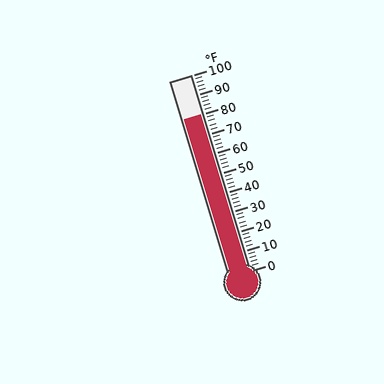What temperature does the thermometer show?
The thermometer shows approximately 80°F.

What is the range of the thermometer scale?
The thermometer scale ranges from 0°F to 100°F.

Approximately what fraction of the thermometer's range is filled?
The thermometer is filled to approximately 80% of its range.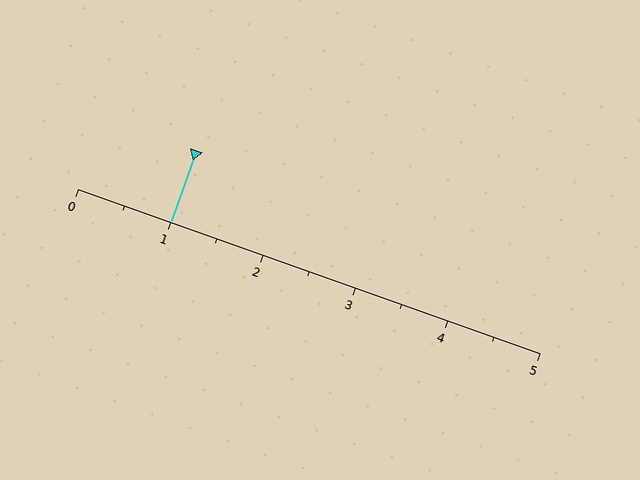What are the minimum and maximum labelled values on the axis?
The axis runs from 0 to 5.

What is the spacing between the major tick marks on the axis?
The major ticks are spaced 1 apart.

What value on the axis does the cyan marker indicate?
The marker indicates approximately 1.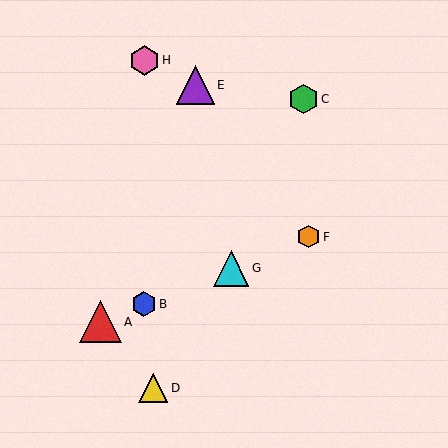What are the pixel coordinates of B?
Object B is at (144, 304).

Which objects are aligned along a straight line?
Objects A, B, F, G are aligned along a straight line.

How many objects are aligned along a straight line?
4 objects (A, B, F, G) are aligned along a straight line.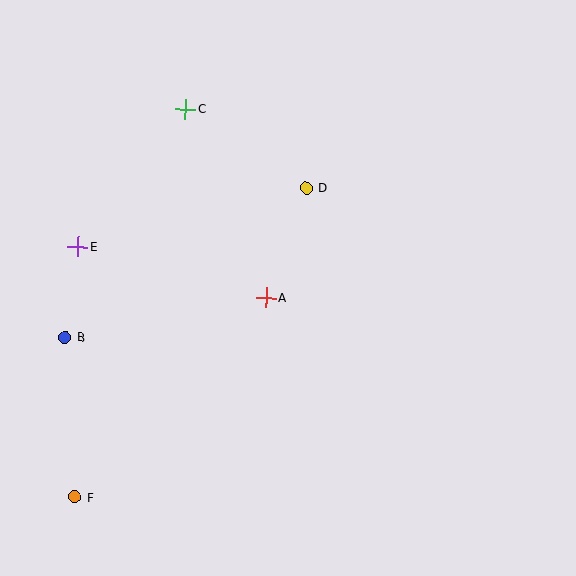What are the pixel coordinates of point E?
Point E is at (78, 247).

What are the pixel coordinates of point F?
Point F is at (75, 497).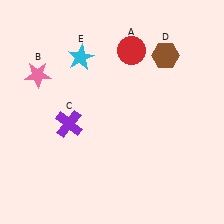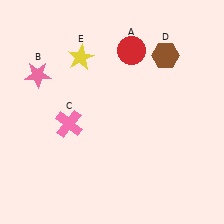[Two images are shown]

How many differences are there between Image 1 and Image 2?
There are 2 differences between the two images.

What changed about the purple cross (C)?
In Image 1, C is purple. In Image 2, it changed to pink.